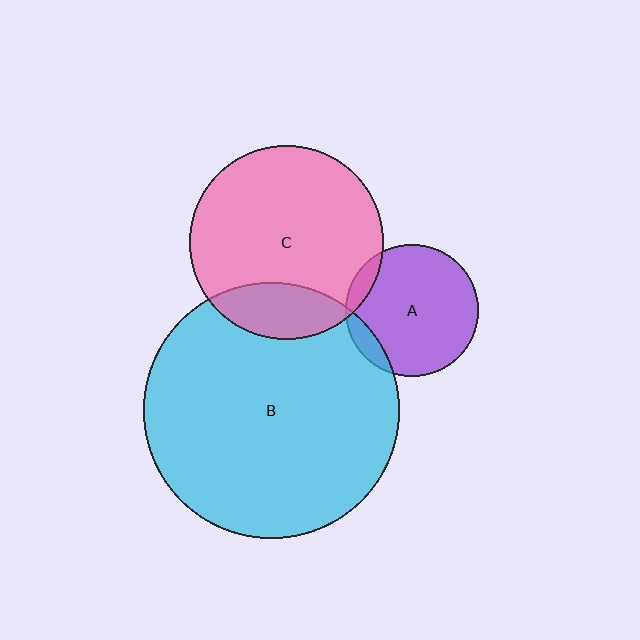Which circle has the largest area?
Circle B (cyan).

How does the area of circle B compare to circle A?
Approximately 3.7 times.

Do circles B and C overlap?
Yes.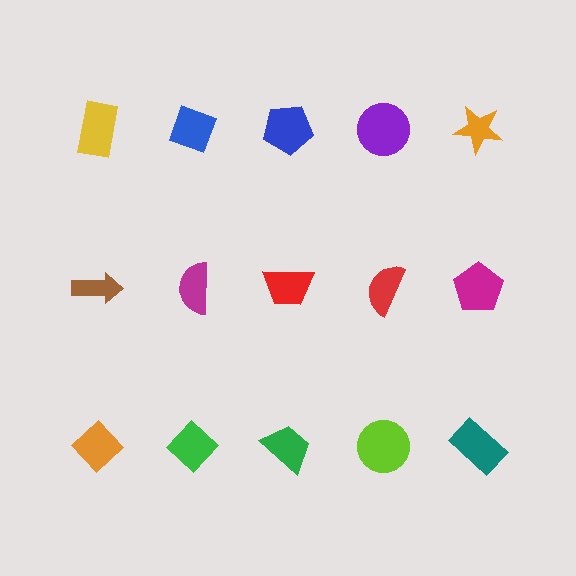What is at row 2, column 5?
A magenta pentagon.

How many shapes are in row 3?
5 shapes.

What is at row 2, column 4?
A red semicircle.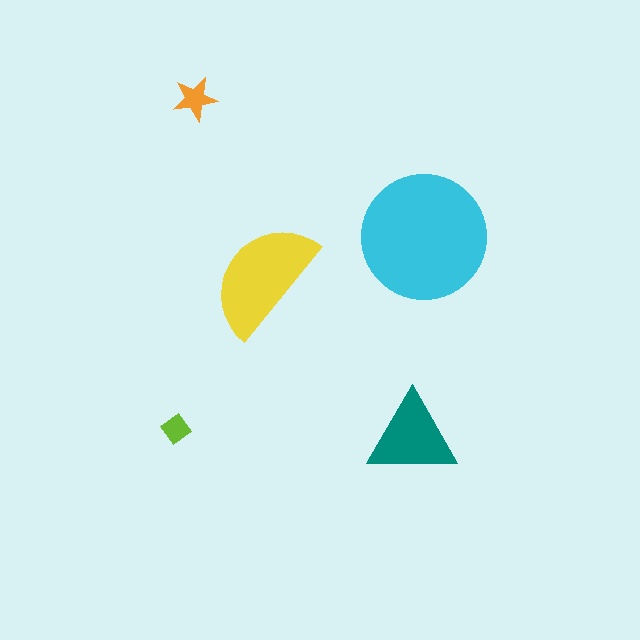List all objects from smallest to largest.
The lime diamond, the orange star, the teal triangle, the yellow semicircle, the cyan circle.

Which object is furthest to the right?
The cyan circle is rightmost.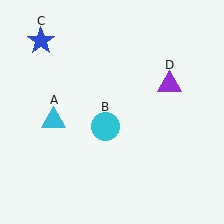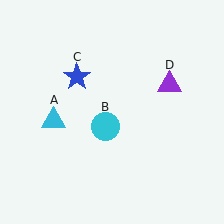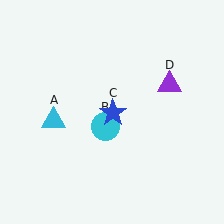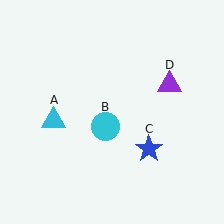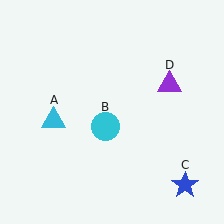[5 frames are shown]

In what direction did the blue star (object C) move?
The blue star (object C) moved down and to the right.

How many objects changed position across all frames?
1 object changed position: blue star (object C).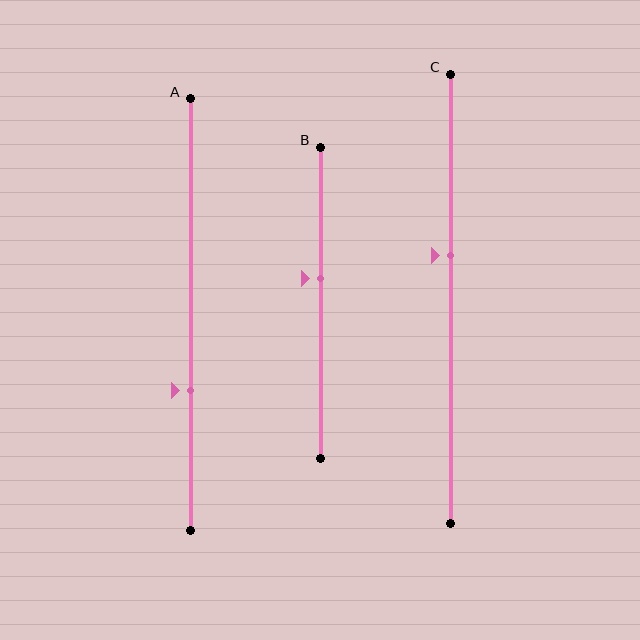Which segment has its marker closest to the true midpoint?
Segment B has its marker closest to the true midpoint.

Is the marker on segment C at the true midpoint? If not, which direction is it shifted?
No, the marker on segment C is shifted upward by about 10% of the segment length.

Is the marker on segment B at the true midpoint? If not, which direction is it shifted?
No, the marker on segment B is shifted upward by about 8% of the segment length.